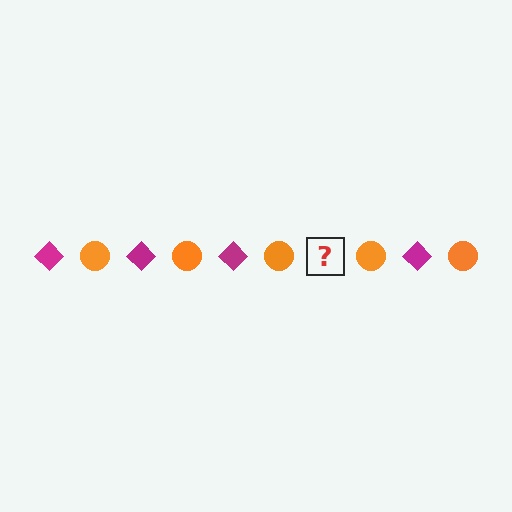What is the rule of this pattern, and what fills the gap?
The rule is that the pattern alternates between magenta diamond and orange circle. The gap should be filled with a magenta diamond.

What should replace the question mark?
The question mark should be replaced with a magenta diamond.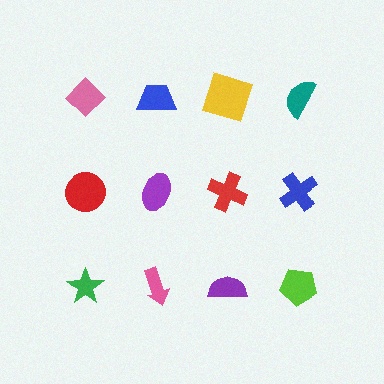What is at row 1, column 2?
A blue trapezoid.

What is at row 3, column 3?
A purple semicircle.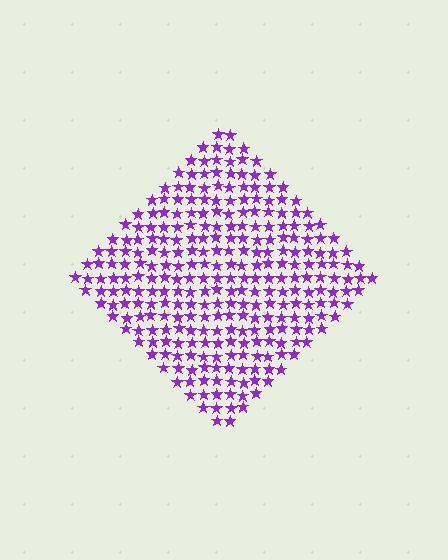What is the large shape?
The large shape is a diamond.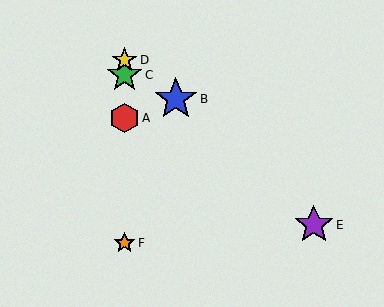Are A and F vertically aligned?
Yes, both are at x≈124.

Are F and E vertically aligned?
No, F is at x≈124 and E is at x≈314.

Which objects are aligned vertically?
Objects A, C, D, F are aligned vertically.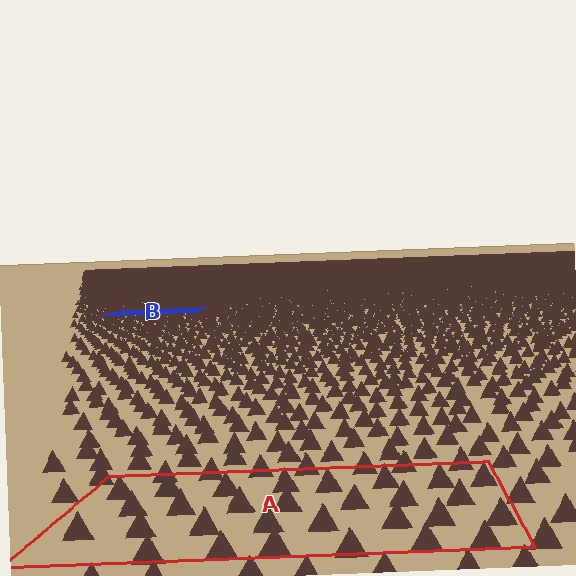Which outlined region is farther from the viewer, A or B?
Region B is farther from the viewer — the texture elements inside it appear smaller and more densely packed.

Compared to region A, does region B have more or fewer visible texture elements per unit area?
Region B has more texture elements per unit area — they are packed more densely because it is farther away.